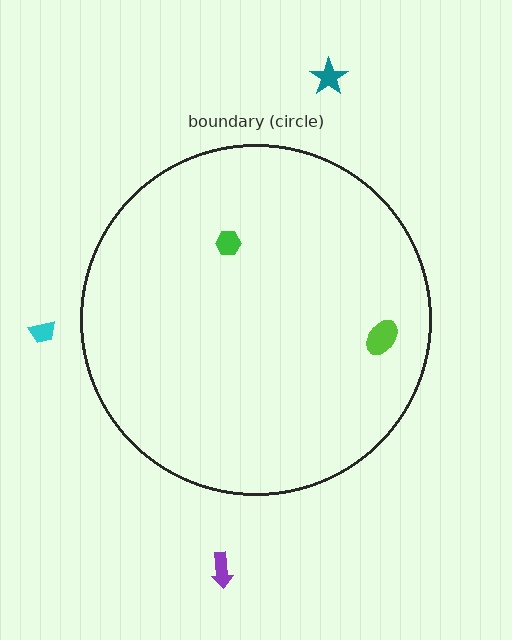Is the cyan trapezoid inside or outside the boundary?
Outside.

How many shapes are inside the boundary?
2 inside, 3 outside.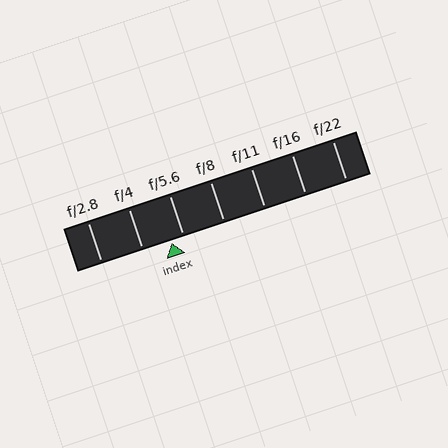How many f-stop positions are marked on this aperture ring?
There are 7 f-stop positions marked.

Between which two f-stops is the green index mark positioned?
The index mark is between f/4 and f/5.6.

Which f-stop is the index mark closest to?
The index mark is closest to f/5.6.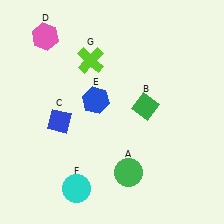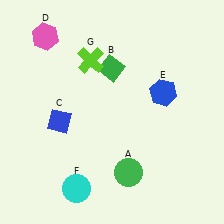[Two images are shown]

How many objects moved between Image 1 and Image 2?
2 objects moved between the two images.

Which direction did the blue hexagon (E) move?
The blue hexagon (E) moved right.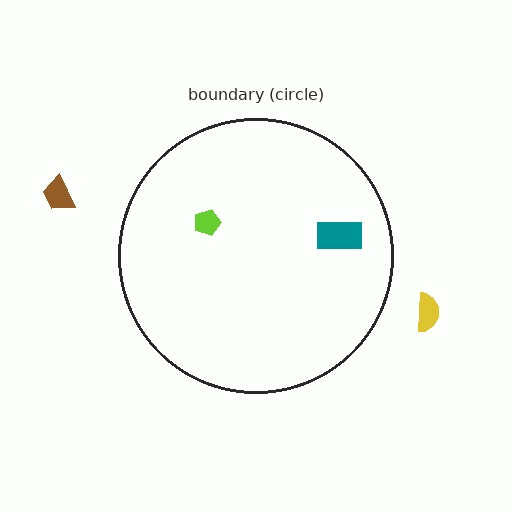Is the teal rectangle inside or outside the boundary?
Inside.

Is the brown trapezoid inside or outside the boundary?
Outside.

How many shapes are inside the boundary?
2 inside, 2 outside.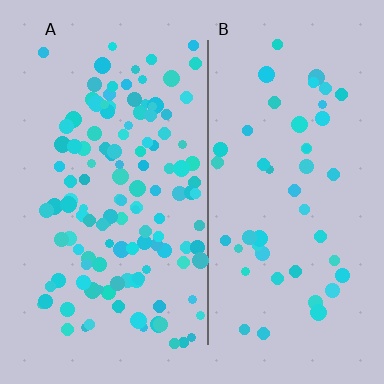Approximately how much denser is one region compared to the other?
Approximately 2.6× — region A over region B.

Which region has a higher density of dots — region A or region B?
A (the left).